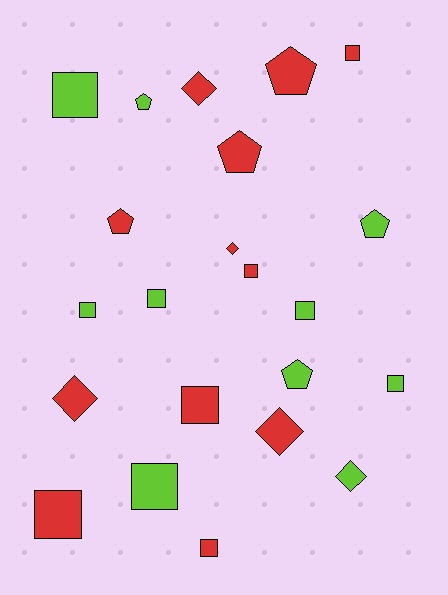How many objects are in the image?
There are 22 objects.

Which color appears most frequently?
Red, with 12 objects.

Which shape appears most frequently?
Square, with 11 objects.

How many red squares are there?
There are 5 red squares.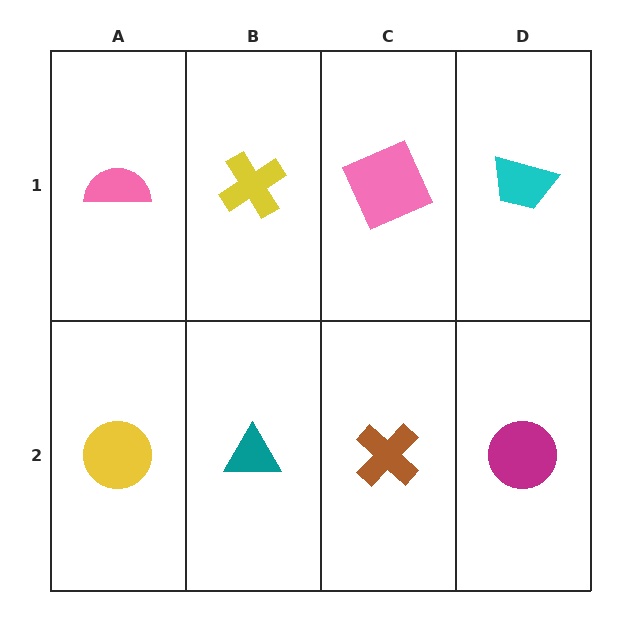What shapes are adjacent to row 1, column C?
A brown cross (row 2, column C), a yellow cross (row 1, column B), a cyan trapezoid (row 1, column D).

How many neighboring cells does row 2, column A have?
2.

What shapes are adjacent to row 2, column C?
A pink square (row 1, column C), a teal triangle (row 2, column B), a magenta circle (row 2, column D).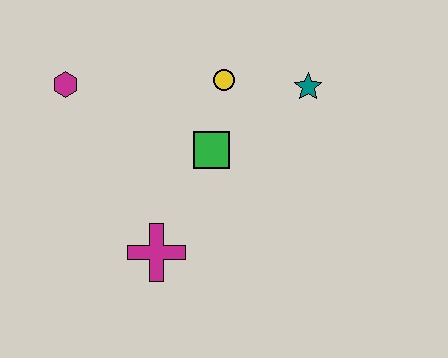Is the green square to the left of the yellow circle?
Yes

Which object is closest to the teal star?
The yellow circle is closest to the teal star.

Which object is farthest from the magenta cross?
The teal star is farthest from the magenta cross.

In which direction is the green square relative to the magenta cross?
The green square is above the magenta cross.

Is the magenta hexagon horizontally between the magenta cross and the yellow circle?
No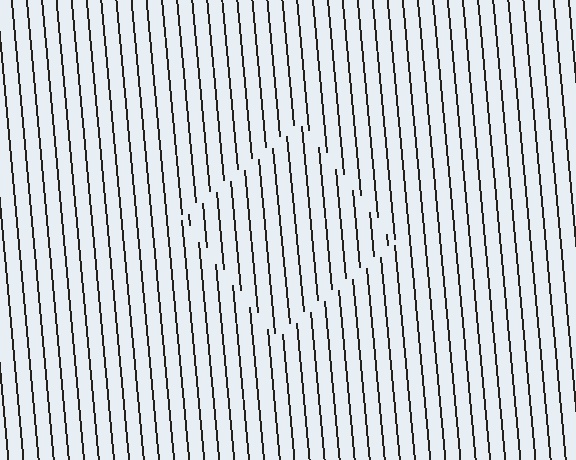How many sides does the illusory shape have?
4 sides — the line-ends trace a square.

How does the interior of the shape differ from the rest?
The interior of the shape contains the same grating, shifted by half a period — the contour is defined by the phase discontinuity where line-ends from the inner and outer gratings abut.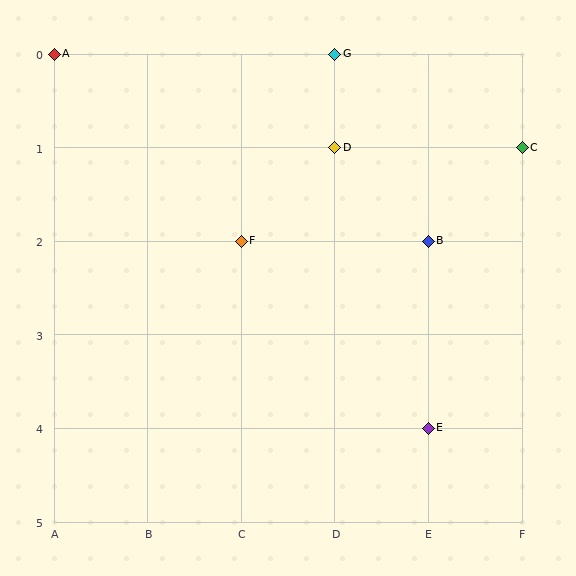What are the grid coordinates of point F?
Point F is at grid coordinates (C, 2).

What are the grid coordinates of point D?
Point D is at grid coordinates (D, 1).